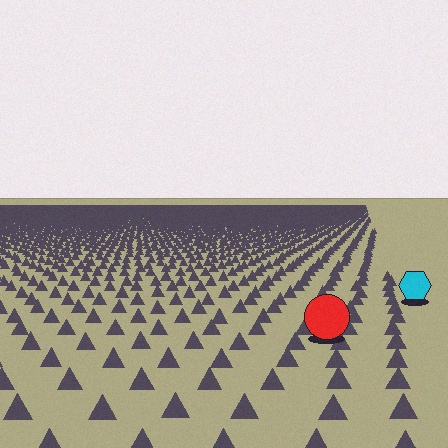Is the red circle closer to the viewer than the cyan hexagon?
Yes. The red circle is closer — you can tell from the texture gradient: the ground texture is coarser near it.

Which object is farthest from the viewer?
The cyan hexagon is farthest from the viewer. It appears smaller and the ground texture around it is denser.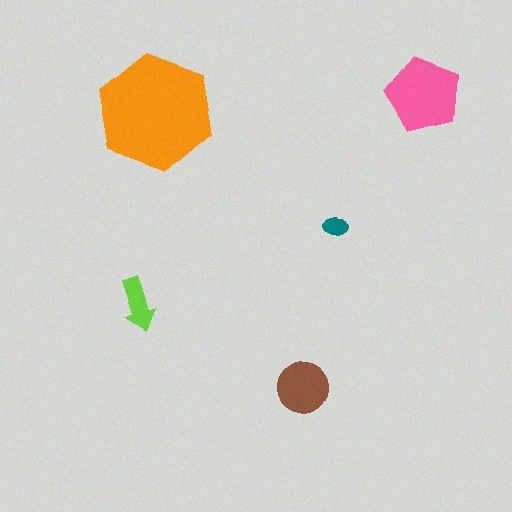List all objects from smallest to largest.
The teal ellipse, the lime arrow, the brown circle, the pink pentagon, the orange hexagon.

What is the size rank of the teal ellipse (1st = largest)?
5th.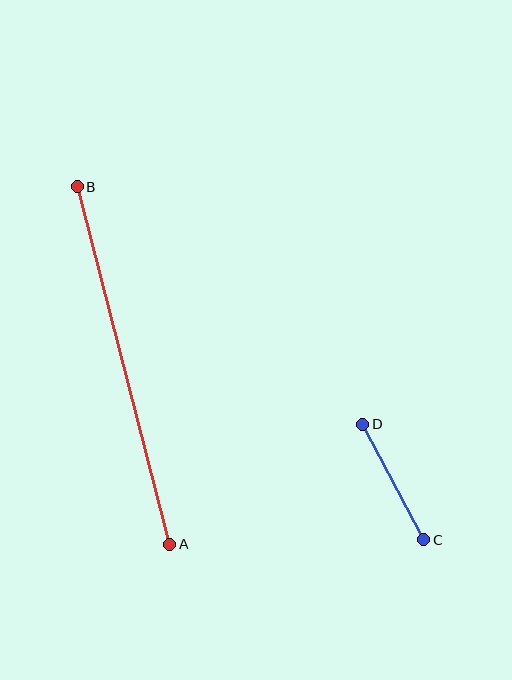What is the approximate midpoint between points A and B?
The midpoint is at approximately (123, 365) pixels.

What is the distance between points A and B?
The distance is approximately 369 pixels.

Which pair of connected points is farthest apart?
Points A and B are farthest apart.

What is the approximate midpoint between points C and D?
The midpoint is at approximately (393, 482) pixels.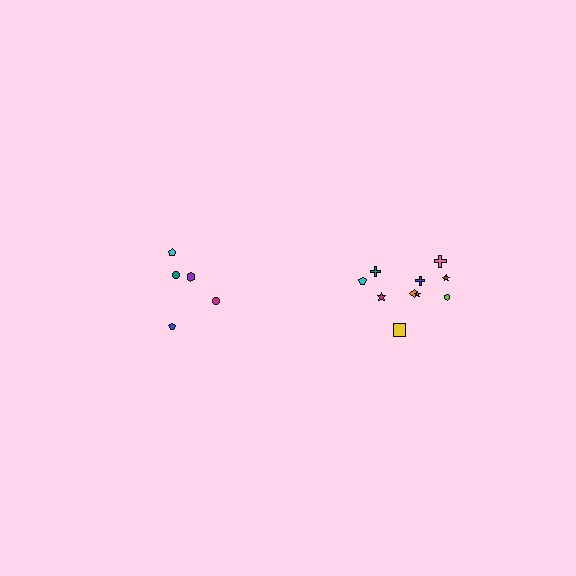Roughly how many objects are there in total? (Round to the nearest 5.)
Roughly 15 objects in total.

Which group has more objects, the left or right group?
The right group.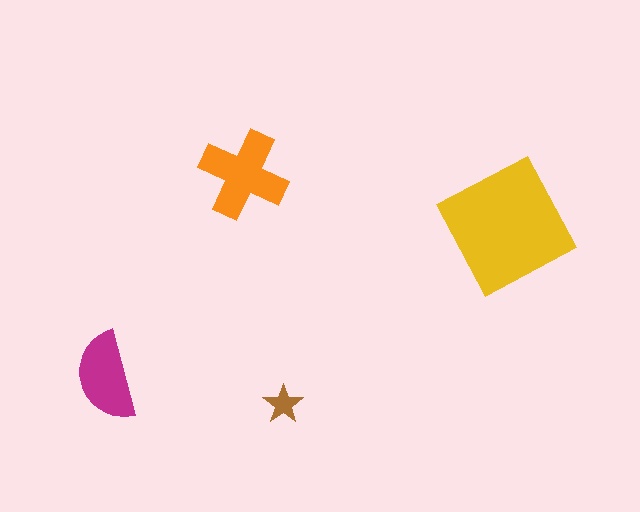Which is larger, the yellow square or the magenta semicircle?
The yellow square.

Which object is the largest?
The yellow square.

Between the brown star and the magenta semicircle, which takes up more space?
The magenta semicircle.